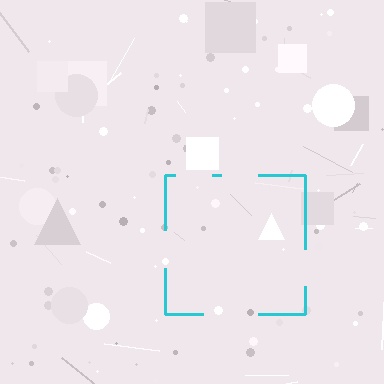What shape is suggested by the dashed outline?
The dashed outline suggests a square.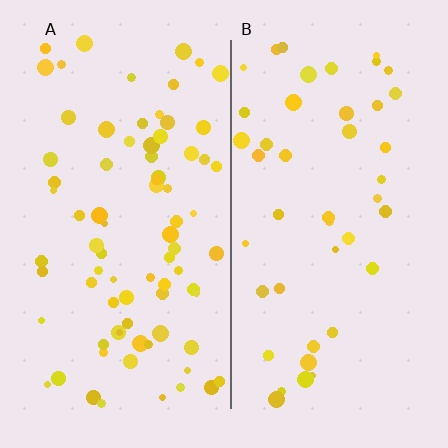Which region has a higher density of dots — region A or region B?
A (the left).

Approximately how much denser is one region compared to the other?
Approximately 1.8× — region A over region B.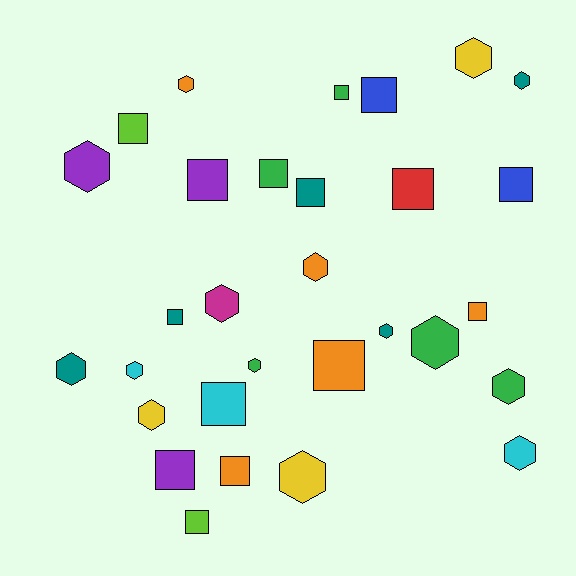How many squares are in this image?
There are 15 squares.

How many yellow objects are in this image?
There are 3 yellow objects.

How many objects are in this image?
There are 30 objects.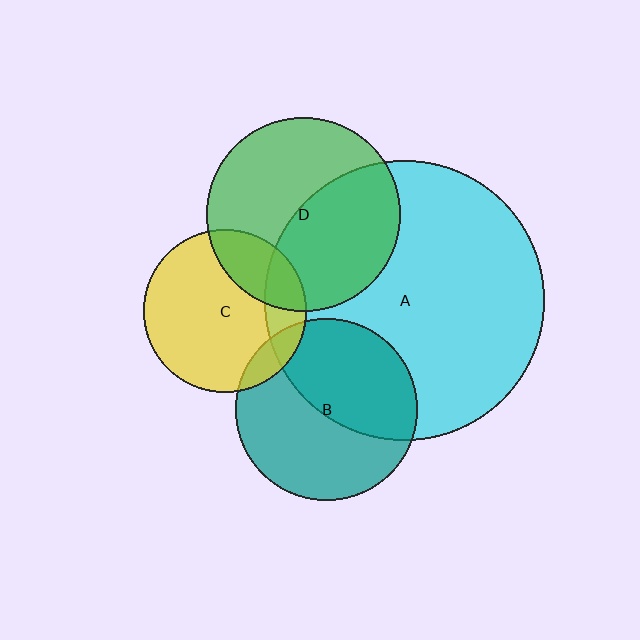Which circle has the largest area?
Circle A (cyan).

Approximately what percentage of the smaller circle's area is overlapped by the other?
Approximately 45%.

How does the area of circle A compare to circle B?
Approximately 2.4 times.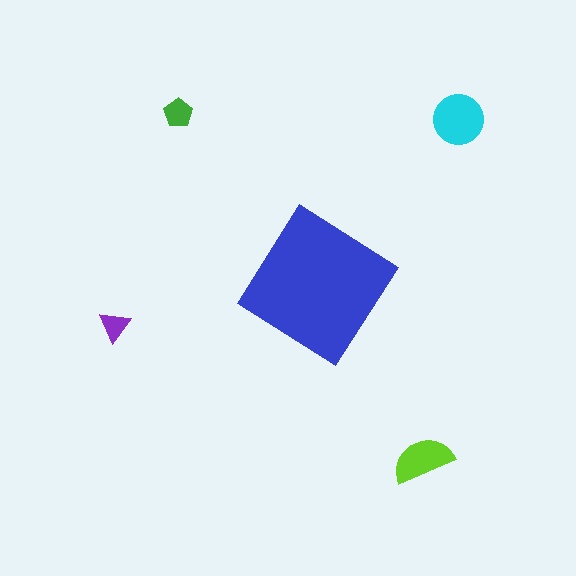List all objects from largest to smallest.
The blue diamond, the cyan circle, the lime semicircle, the green pentagon, the purple triangle.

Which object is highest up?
The green pentagon is topmost.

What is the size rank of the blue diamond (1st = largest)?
1st.